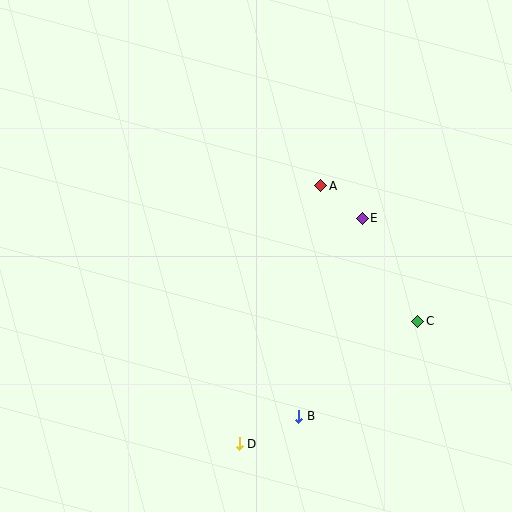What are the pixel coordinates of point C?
Point C is at (418, 321).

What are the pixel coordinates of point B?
Point B is at (299, 416).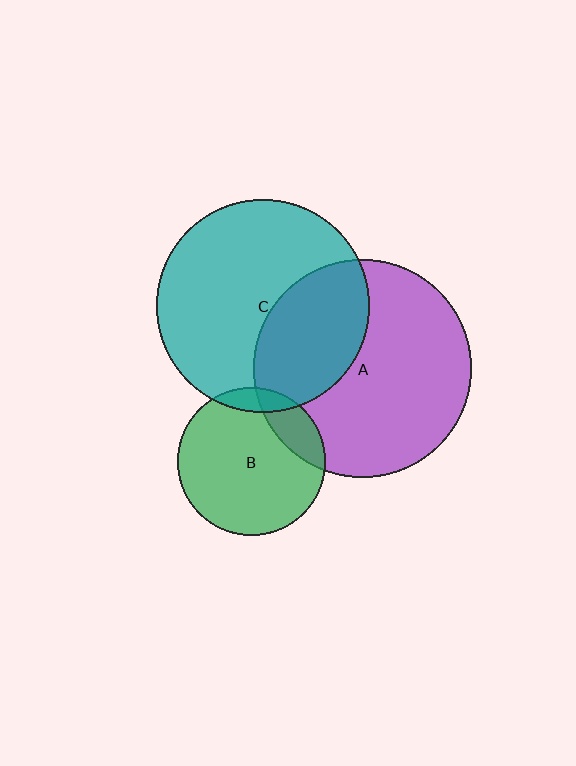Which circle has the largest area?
Circle A (purple).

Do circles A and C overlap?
Yes.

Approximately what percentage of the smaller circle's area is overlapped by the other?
Approximately 35%.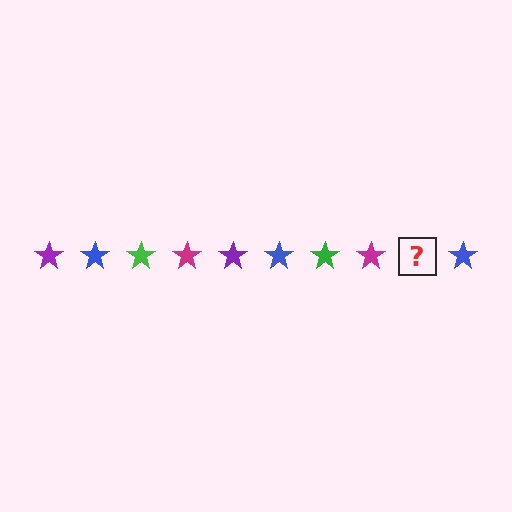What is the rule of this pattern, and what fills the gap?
The rule is that the pattern cycles through purple, blue, green, magenta stars. The gap should be filled with a purple star.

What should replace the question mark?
The question mark should be replaced with a purple star.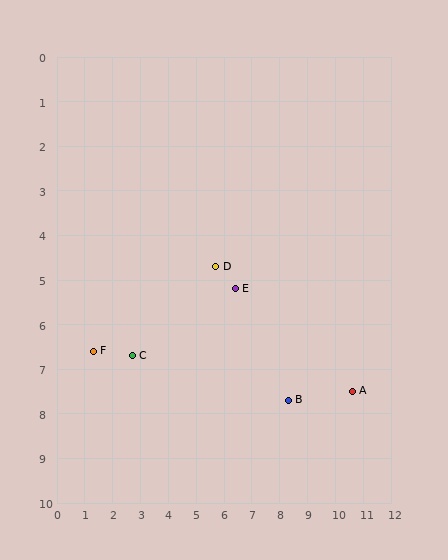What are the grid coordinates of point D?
Point D is at approximately (5.7, 4.7).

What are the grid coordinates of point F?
Point F is at approximately (1.3, 6.6).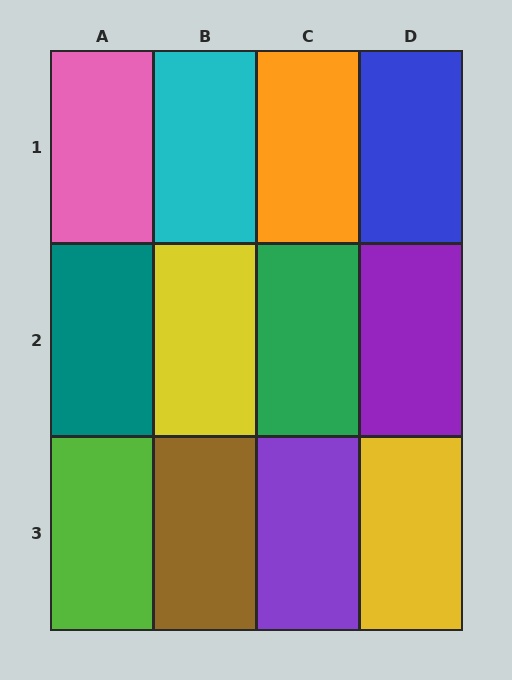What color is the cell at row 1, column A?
Pink.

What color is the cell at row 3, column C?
Purple.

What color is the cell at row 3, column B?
Brown.